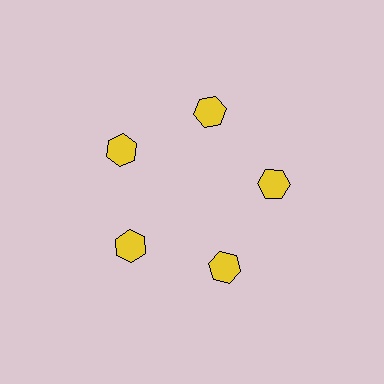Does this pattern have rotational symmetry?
Yes, this pattern has 5-fold rotational symmetry. It looks the same after rotating 72 degrees around the center.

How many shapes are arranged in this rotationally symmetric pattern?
There are 5 shapes, arranged in 5 groups of 1.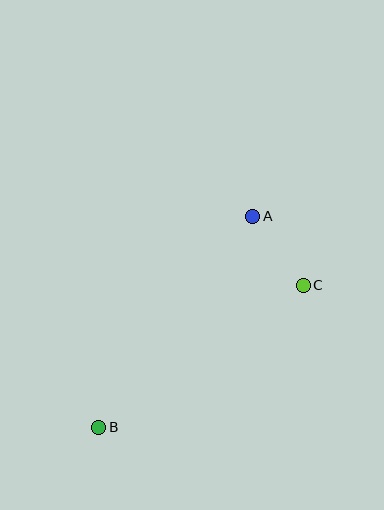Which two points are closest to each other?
Points A and C are closest to each other.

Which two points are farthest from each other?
Points A and B are farthest from each other.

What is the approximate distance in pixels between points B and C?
The distance between B and C is approximately 249 pixels.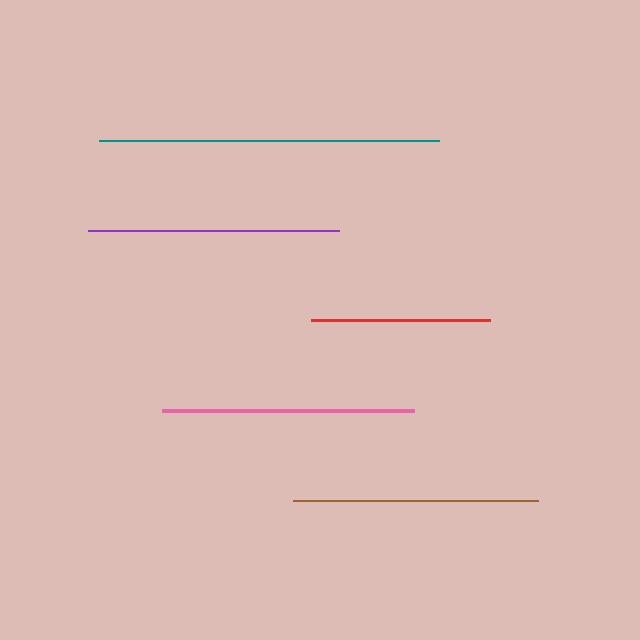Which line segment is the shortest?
The red line is the shortest at approximately 179 pixels.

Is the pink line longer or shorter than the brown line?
The pink line is longer than the brown line.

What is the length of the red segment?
The red segment is approximately 179 pixels long.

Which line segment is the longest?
The teal line is the longest at approximately 339 pixels.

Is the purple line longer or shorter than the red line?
The purple line is longer than the red line.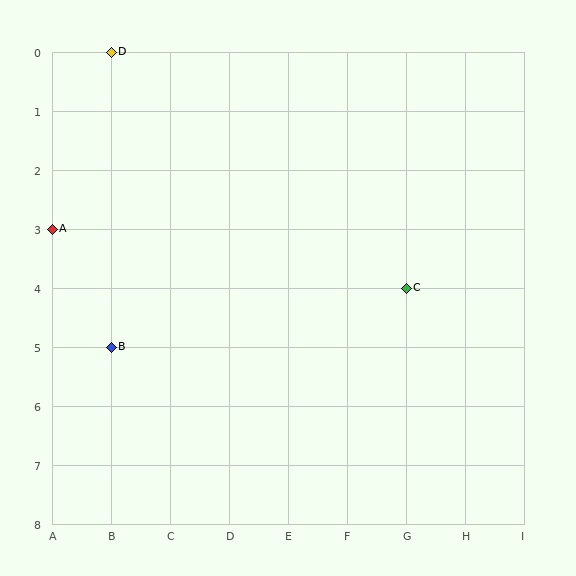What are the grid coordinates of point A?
Point A is at grid coordinates (A, 3).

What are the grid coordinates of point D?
Point D is at grid coordinates (B, 0).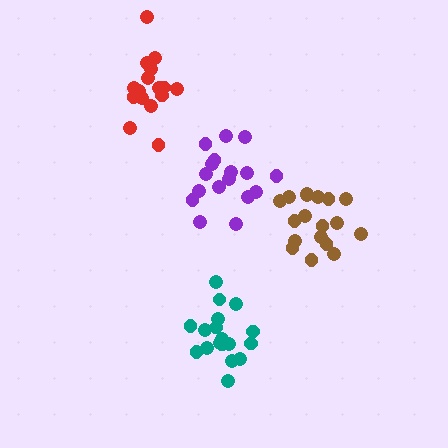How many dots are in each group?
Group 1: 18 dots, Group 2: 18 dots, Group 3: 17 dots, Group 4: 16 dots (69 total).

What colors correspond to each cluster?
The clusters are colored: teal, brown, purple, red.